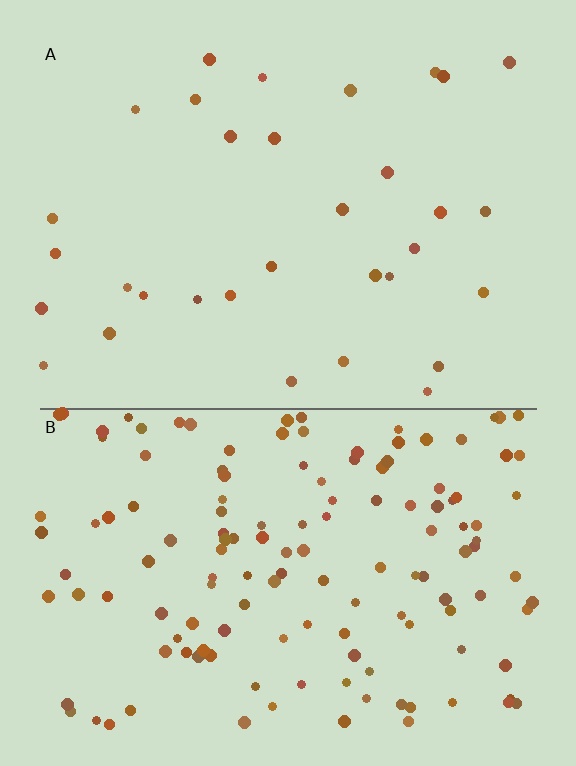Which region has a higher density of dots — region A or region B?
B (the bottom).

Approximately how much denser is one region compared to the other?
Approximately 4.5× — region B over region A.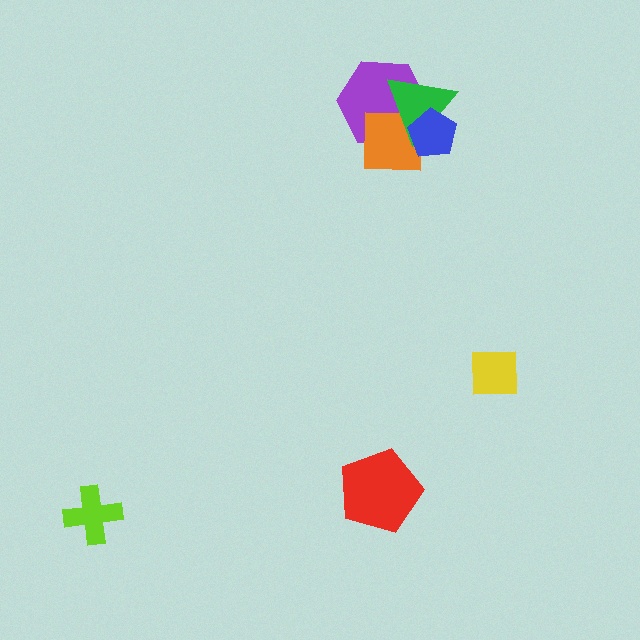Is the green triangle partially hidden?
Yes, it is partially covered by another shape.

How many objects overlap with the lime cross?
0 objects overlap with the lime cross.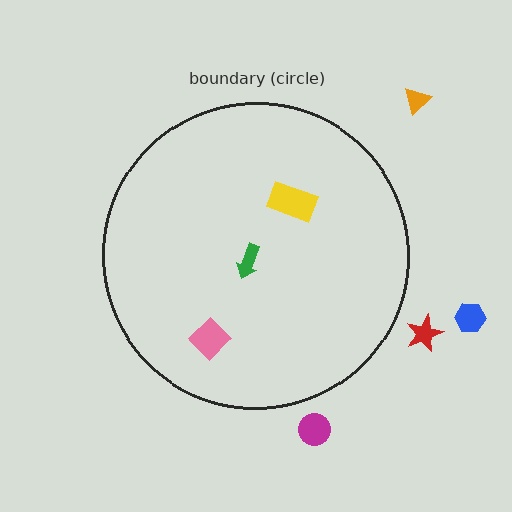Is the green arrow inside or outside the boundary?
Inside.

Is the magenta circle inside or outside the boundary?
Outside.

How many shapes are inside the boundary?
3 inside, 4 outside.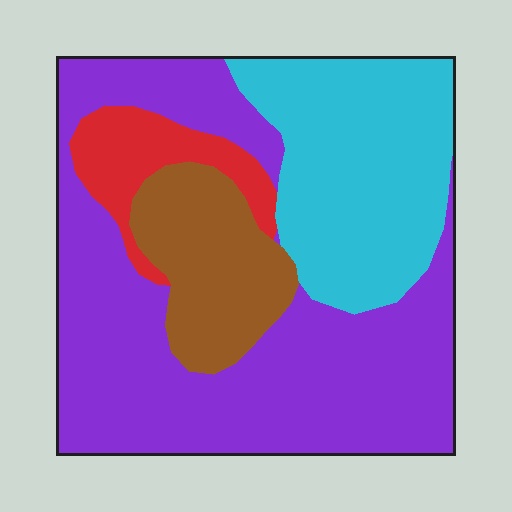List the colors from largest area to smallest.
From largest to smallest: purple, cyan, brown, red.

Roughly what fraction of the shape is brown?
Brown takes up less than a quarter of the shape.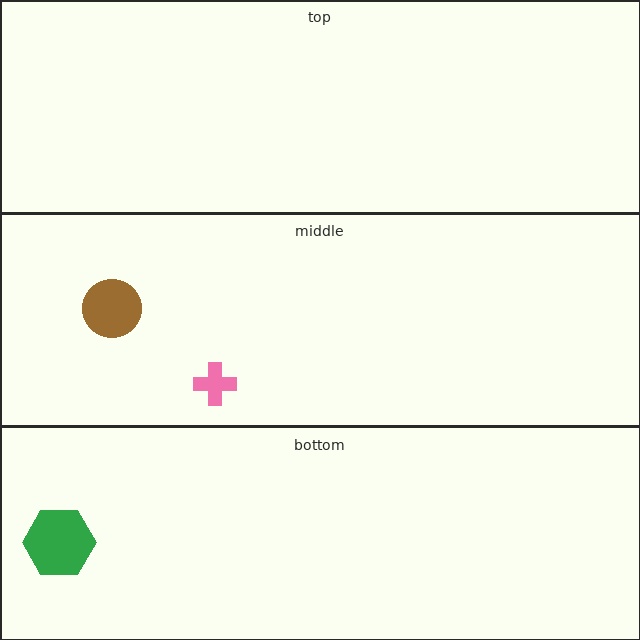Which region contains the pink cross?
The middle region.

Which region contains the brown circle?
The middle region.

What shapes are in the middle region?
The pink cross, the brown circle.